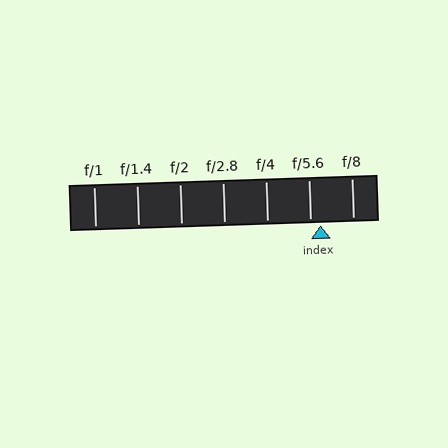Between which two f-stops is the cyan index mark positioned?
The index mark is between f/5.6 and f/8.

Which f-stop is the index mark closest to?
The index mark is closest to f/5.6.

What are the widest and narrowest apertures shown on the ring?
The widest aperture shown is f/1 and the narrowest is f/8.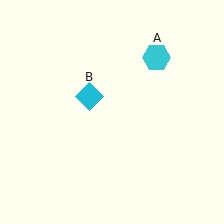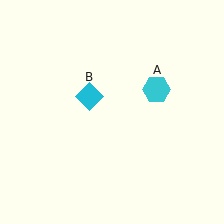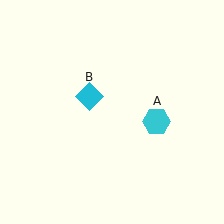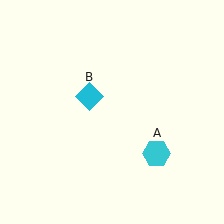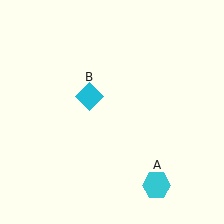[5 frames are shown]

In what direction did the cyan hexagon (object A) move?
The cyan hexagon (object A) moved down.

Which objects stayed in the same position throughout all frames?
Cyan diamond (object B) remained stationary.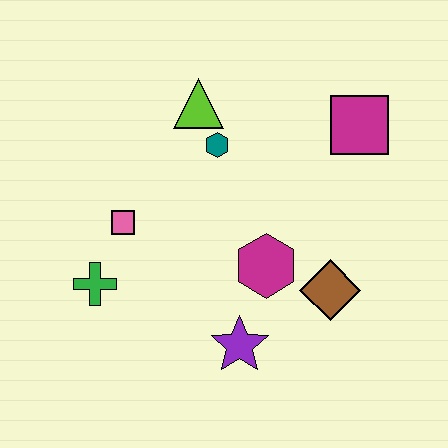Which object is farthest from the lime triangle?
The purple star is farthest from the lime triangle.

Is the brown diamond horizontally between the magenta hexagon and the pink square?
No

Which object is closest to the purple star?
The magenta hexagon is closest to the purple star.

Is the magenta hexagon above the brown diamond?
Yes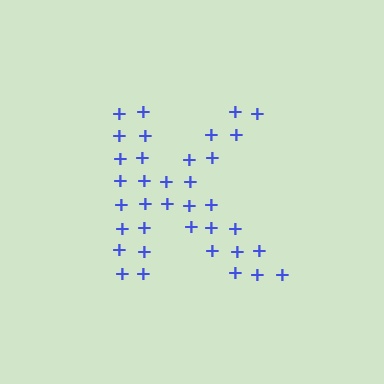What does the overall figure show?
The overall figure shows the letter K.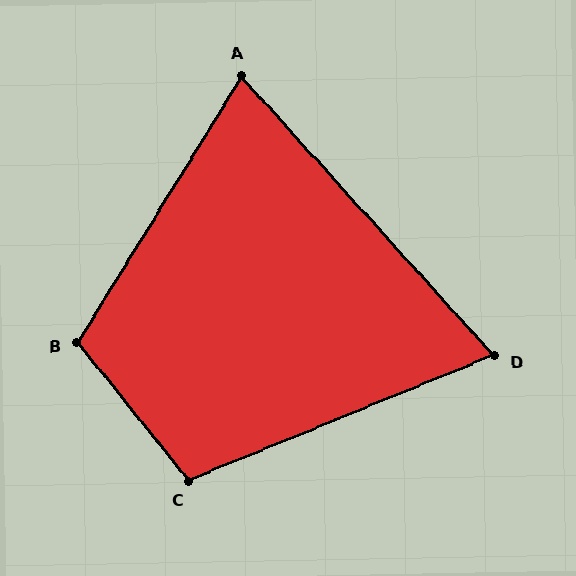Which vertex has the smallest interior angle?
D, at approximately 70 degrees.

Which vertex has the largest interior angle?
B, at approximately 110 degrees.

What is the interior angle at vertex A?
Approximately 74 degrees (acute).